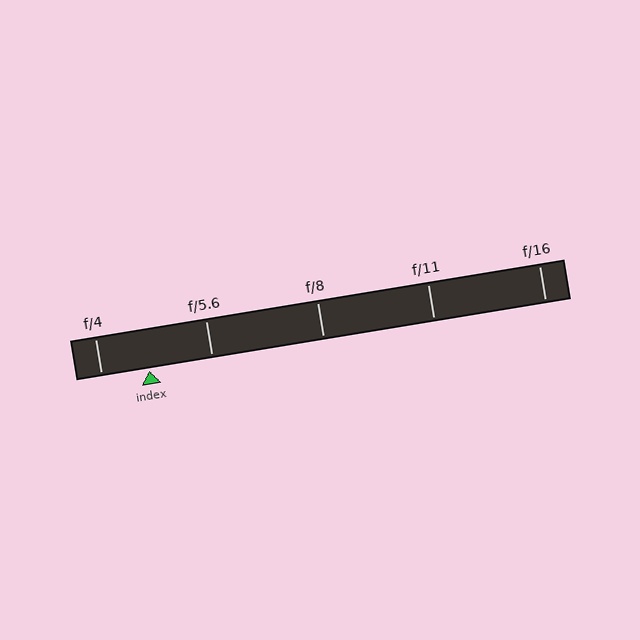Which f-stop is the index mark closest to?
The index mark is closest to f/4.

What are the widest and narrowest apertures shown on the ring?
The widest aperture shown is f/4 and the narrowest is f/16.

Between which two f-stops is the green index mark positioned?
The index mark is between f/4 and f/5.6.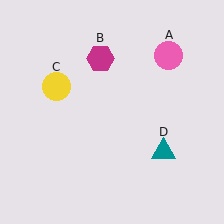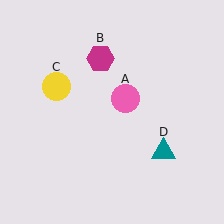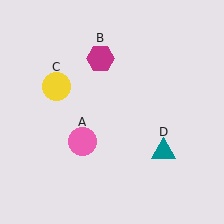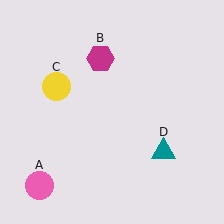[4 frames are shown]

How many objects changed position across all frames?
1 object changed position: pink circle (object A).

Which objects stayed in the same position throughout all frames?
Magenta hexagon (object B) and yellow circle (object C) and teal triangle (object D) remained stationary.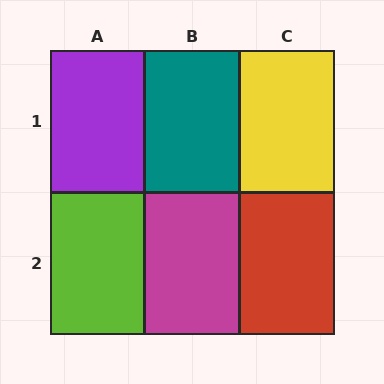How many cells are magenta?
1 cell is magenta.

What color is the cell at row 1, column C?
Yellow.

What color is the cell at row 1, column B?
Teal.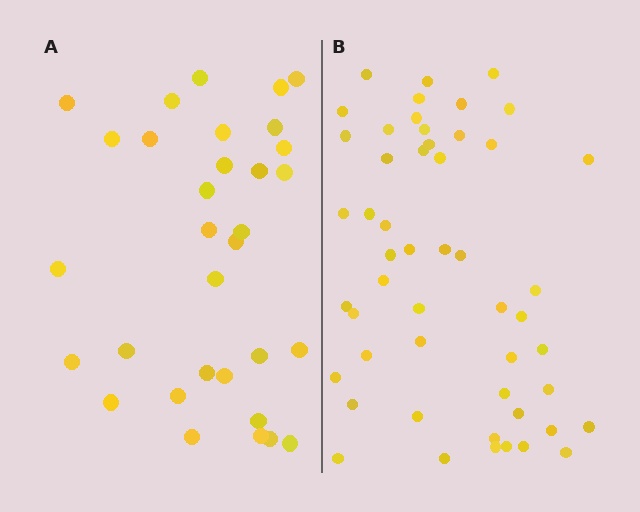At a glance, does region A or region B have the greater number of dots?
Region B (the right region) has more dots.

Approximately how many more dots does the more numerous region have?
Region B has approximately 20 more dots than region A.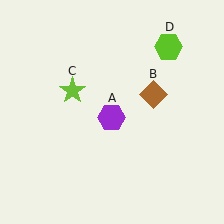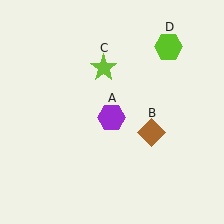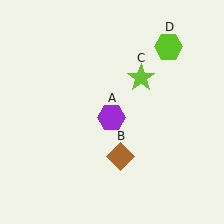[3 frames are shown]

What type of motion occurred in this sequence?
The brown diamond (object B), lime star (object C) rotated clockwise around the center of the scene.